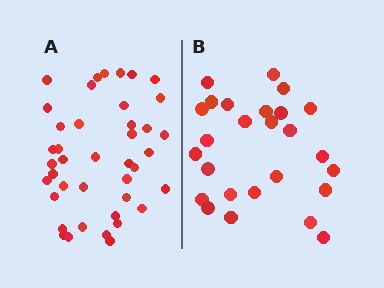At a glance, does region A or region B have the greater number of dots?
Region A (the left region) has more dots.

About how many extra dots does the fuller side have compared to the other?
Region A has approximately 15 more dots than region B.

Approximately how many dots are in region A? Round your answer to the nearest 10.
About 40 dots. (The exact count is 41, which rounds to 40.)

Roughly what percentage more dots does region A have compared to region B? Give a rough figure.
About 60% more.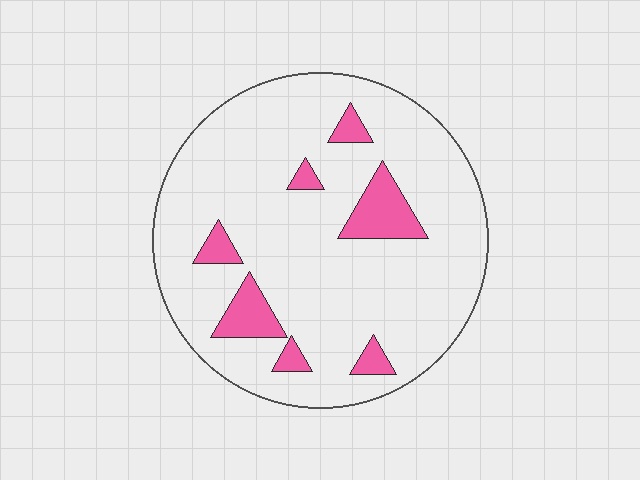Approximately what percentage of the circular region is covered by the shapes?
Approximately 10%.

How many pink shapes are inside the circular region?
7.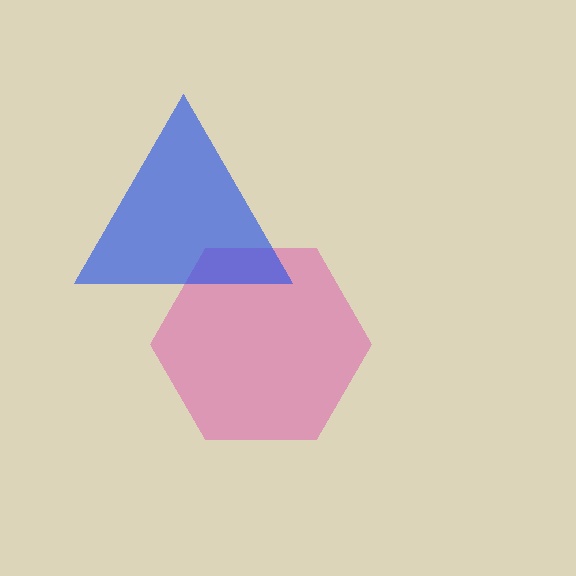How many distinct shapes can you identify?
There are 2 distinct shapes: a pink hexagon, a blue triangle.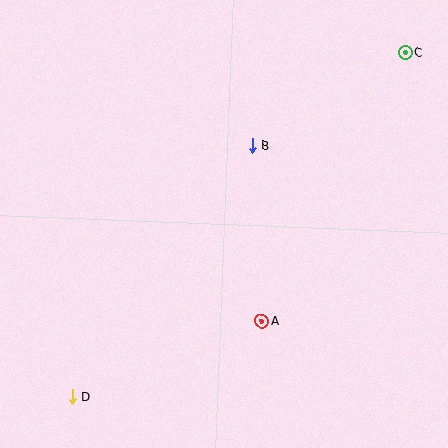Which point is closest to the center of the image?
Point B at (252, 145) is closest to the center.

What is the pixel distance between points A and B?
The distance between A and B is 175 pixels.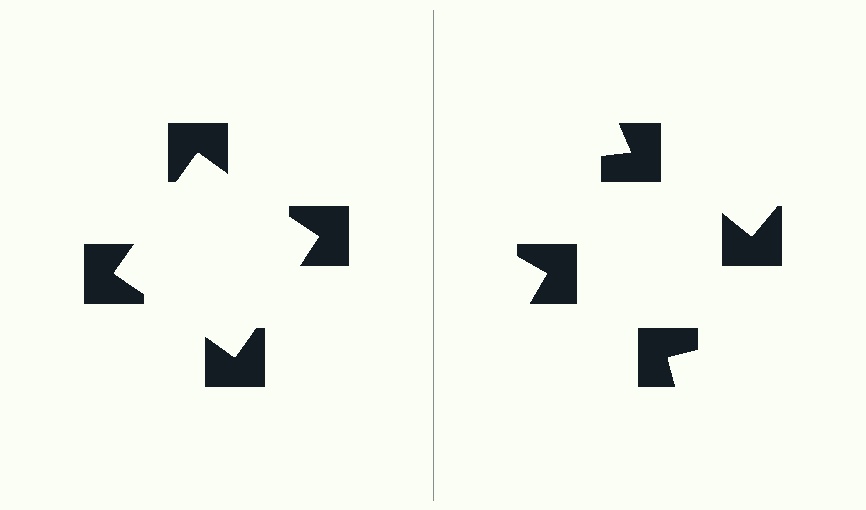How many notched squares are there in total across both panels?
8 — 4 on each side.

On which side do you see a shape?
An illusory square appears on the left side. On the right side the wedge cuts are rotated, so no coherent shape forms.